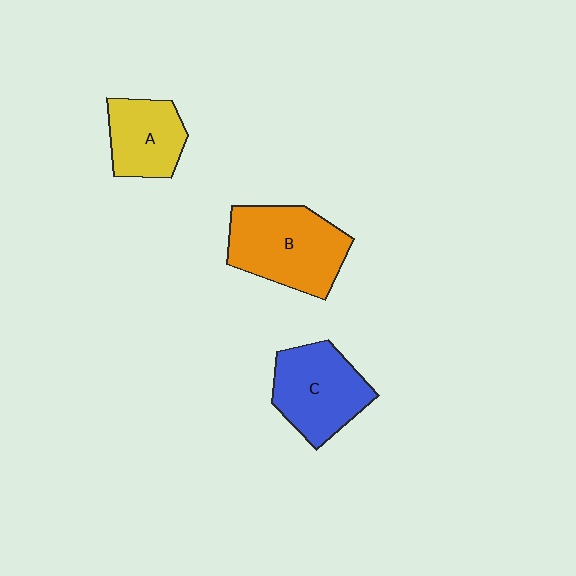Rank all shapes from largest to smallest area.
From largest to smallest: B (orange), C (blue), A (yellow).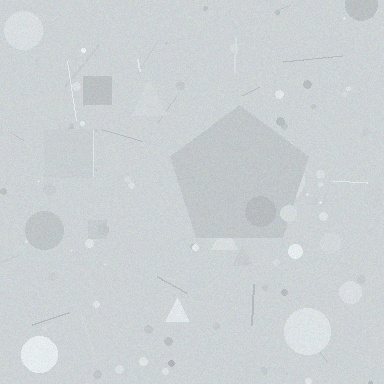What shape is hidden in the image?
A pentagon is hidden in the image.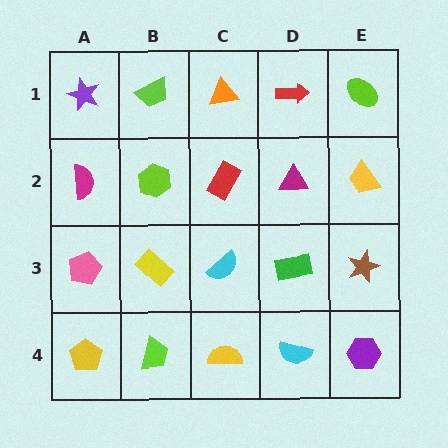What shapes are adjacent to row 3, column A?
A magenta semicircle (row 2, column A), a yellow pentagon (row 4, column A), a yellow rectangle (row 3, column B).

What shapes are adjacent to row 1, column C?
A red rectangle (row 2, column C), a lime trapezoid (row 1, column B), a red arrow (row 1, column D).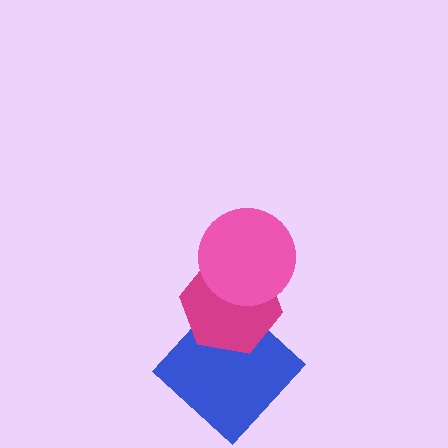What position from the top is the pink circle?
The pink circle is 1st from the top.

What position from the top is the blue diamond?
The blue diamond is 3rd from the top.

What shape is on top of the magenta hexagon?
The pink circle is on top of the magenta hexagon.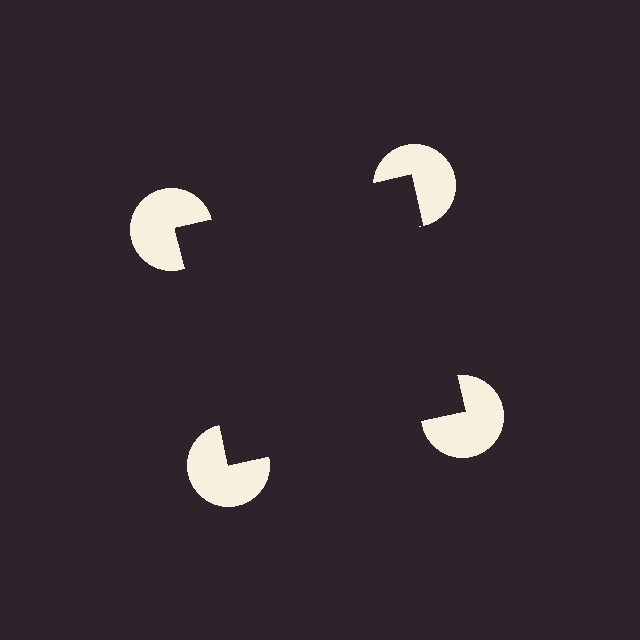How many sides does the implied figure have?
4 sides.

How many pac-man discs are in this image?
There are 4 — one at each vertex of the illusory square.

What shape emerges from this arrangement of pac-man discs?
An illusory square — its edges are inferred from the aligned wedge cuts in the pac-man discs, not physically drawn.